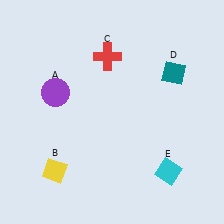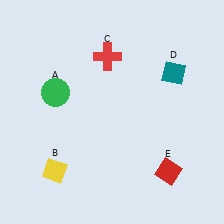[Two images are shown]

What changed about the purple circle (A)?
In Image 1, A is purple. In Image 2, it changed to green.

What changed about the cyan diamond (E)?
In Image 1, E is cyan. In Image 2, it changed to red.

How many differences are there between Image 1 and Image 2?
There are 2 differences between the two images.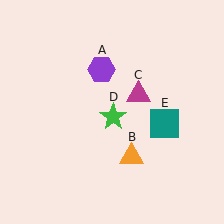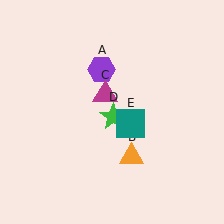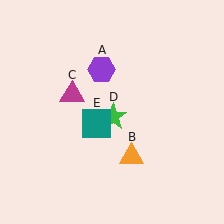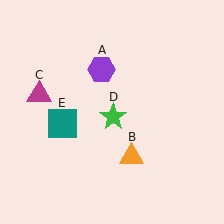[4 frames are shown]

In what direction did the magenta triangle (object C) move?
The magenta triangle (object C) moved left.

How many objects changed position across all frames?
2 objects changed position: magenta triangle (object C), teal square (object E).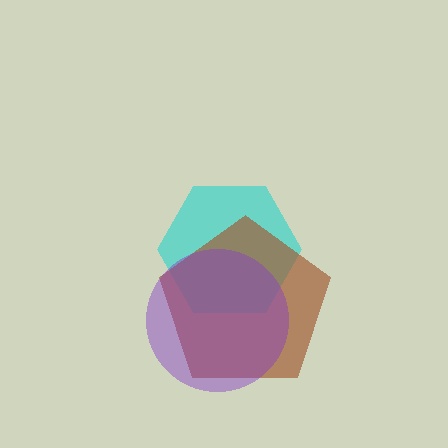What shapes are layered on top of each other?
The layered shapes are: a cyan hexagon, a brown pentagon, a purple circle.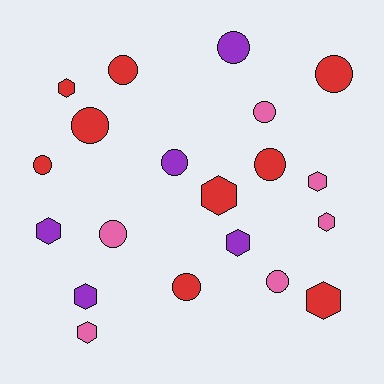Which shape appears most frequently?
Circle, with 11 objects.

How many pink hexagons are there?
There are 3 pink hexagons.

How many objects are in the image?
There are 20 objects.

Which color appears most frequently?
Red, with 9 objects.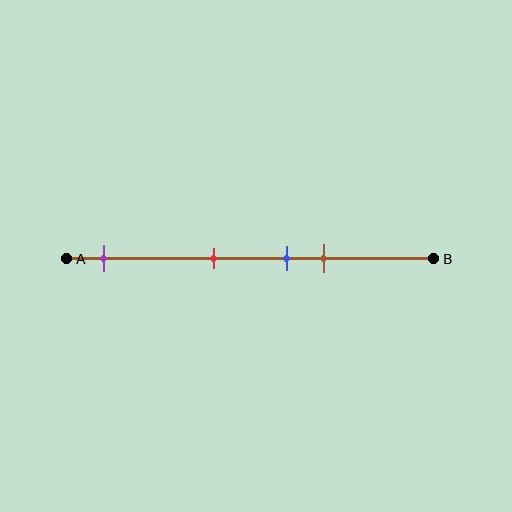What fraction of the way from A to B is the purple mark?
The purple mark is approximately 10% (0.1) of the way from A to B.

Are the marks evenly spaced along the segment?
No, the marks are not evenly spaced.